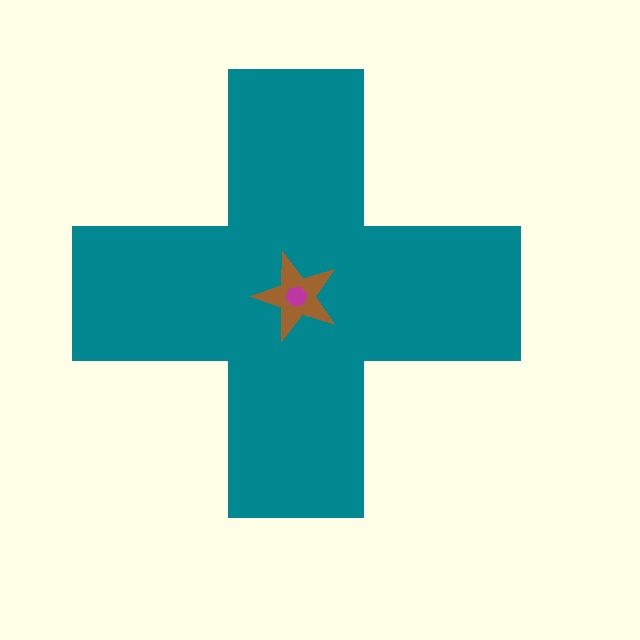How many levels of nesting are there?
3.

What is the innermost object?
The magenta hexagon.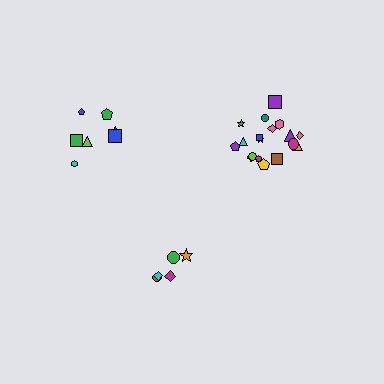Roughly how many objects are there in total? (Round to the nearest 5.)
Roughly 30 objects in total.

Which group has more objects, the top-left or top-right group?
The top-right group.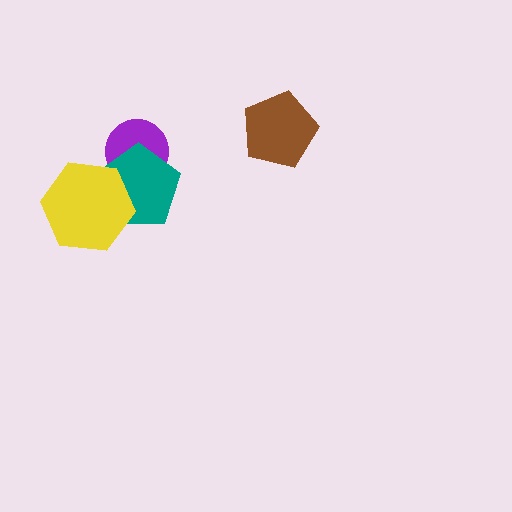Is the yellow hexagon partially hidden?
No, no other shape covers it.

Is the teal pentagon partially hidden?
Yes, it is partially covered by another shape.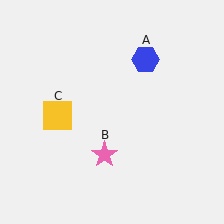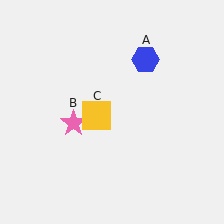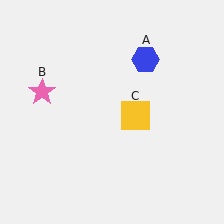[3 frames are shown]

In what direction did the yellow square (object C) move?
The yellow square (object C) moved right.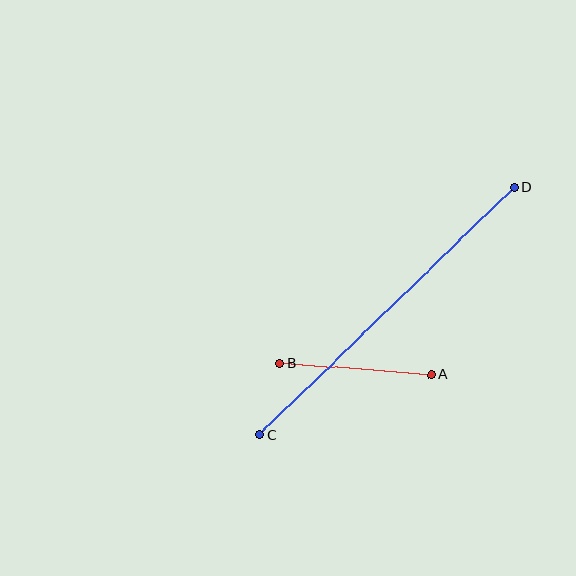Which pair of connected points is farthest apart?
Points C and D are farthest apart.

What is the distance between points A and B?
The distance is approximately 152 pixels.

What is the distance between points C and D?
The distance is approximately 355 pixels.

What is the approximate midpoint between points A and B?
The midpoint is at approximately (355, 369) pixels.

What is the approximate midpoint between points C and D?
The midpoint is at approximately (387, 311) pixels.